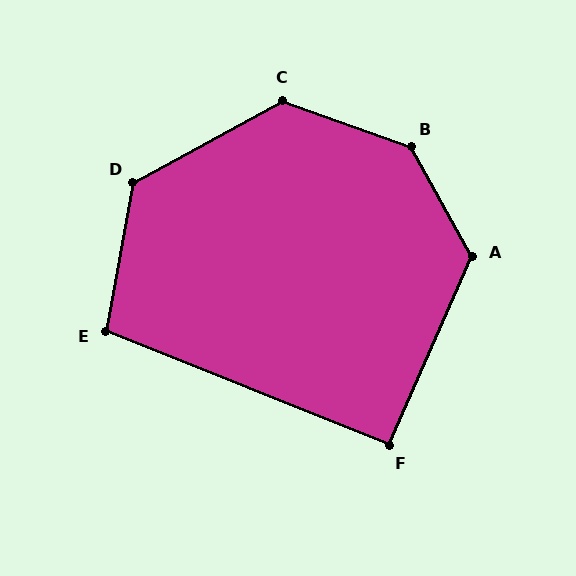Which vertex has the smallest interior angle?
F, at approximately 92 degrees.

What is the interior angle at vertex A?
Approximately 127 degrees (obtuse).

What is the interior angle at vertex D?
Approximately 129 degrees (obtuse).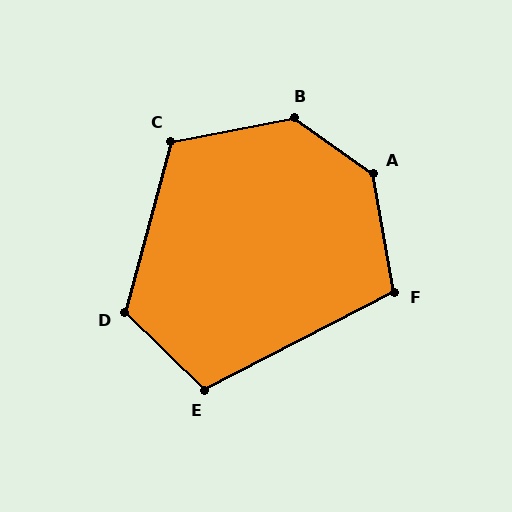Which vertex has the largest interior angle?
A, at approximately 135 degrees.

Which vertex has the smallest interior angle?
F, at approximately 107 degrees.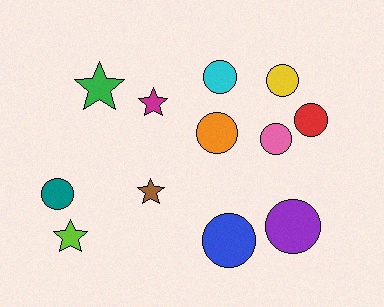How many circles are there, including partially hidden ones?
There are 8 circles.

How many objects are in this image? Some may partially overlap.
There are 12 objects.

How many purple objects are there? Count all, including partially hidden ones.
There is 1 purple object.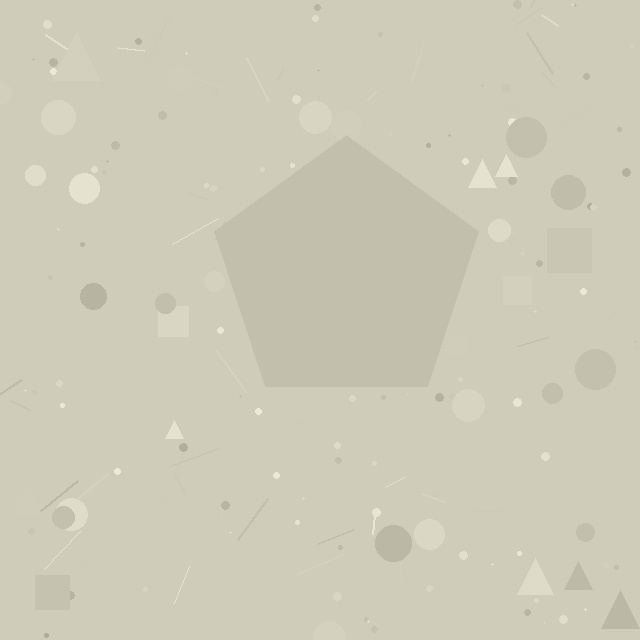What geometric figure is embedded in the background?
A pentagon is embedded in the background.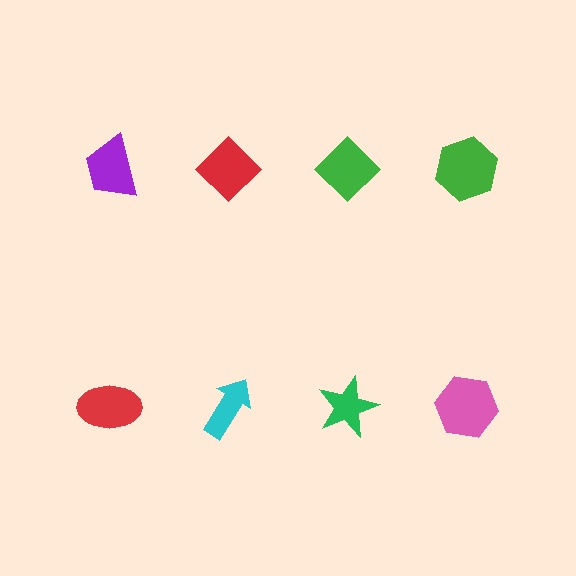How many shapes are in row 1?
4 shapes.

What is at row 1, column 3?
A green diamond.